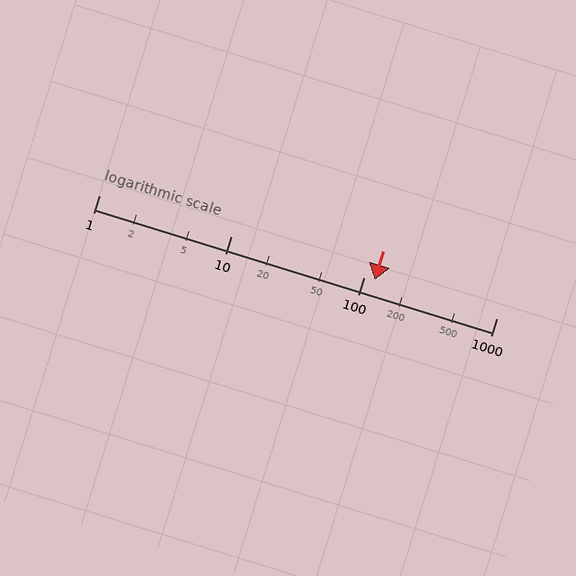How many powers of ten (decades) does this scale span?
The scale spans 3 decades, from 1 to 1000.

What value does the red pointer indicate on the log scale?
The pointer indicates approximately 120.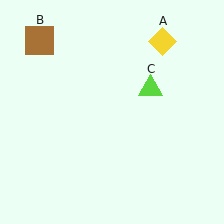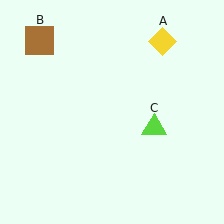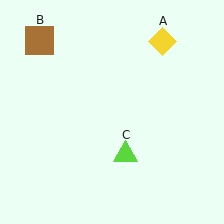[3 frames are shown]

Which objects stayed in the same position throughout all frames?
Yellow diamond (object A) and brown square (object B) remained stationary.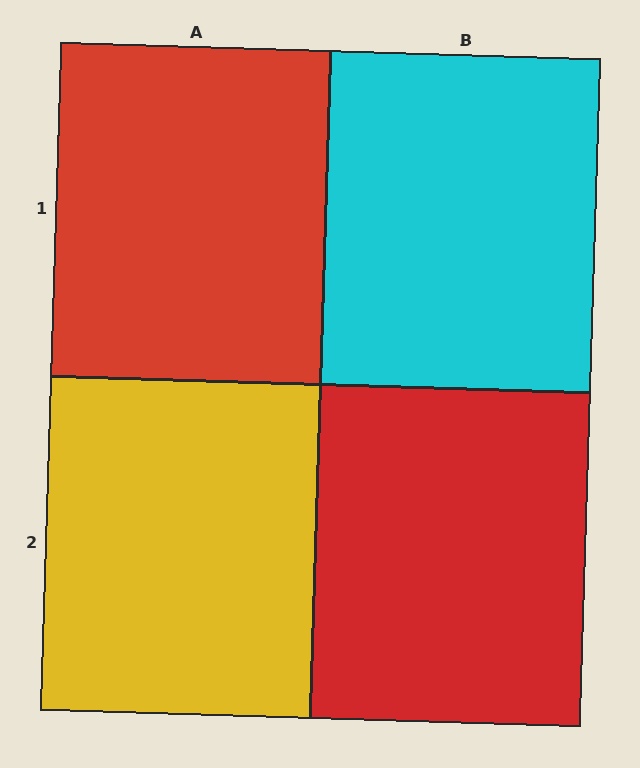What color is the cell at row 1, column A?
Red.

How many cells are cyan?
1 cell is cyan.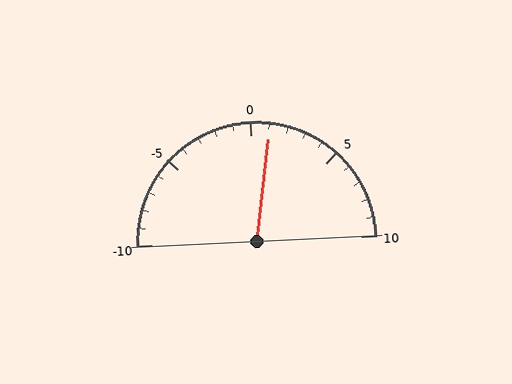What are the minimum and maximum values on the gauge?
The gauge ranges from -10 to 10.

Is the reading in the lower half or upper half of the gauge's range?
The reading is in the upper half of the range (-10 to 10).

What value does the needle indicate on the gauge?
The needle indicates approximately 1.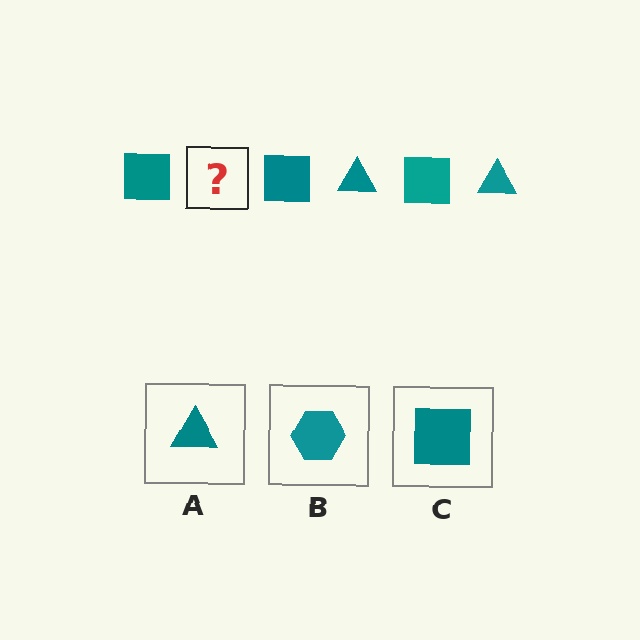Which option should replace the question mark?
Option A.